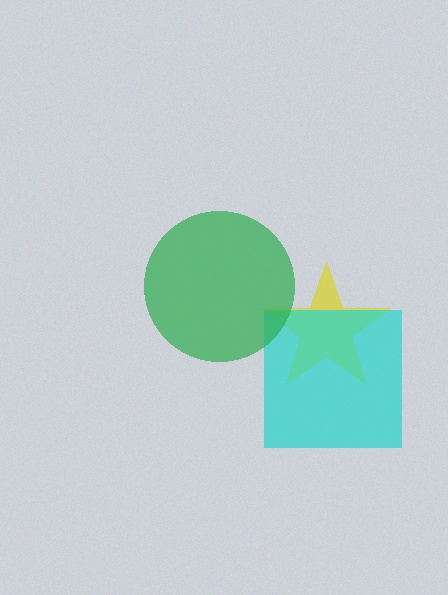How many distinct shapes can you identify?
There are 3 distinct shapes: a yellow star, a cyan square, a green circle.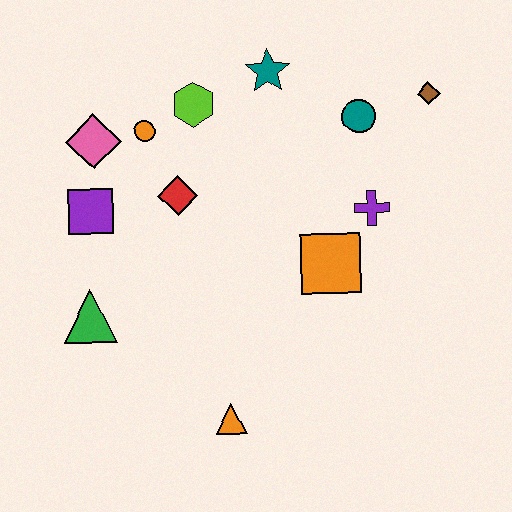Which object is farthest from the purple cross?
The green triangle is farthest from the purple cross.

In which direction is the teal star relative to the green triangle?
The teal star is above the green triangle.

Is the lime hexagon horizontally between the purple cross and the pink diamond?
Yes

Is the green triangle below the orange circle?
Yes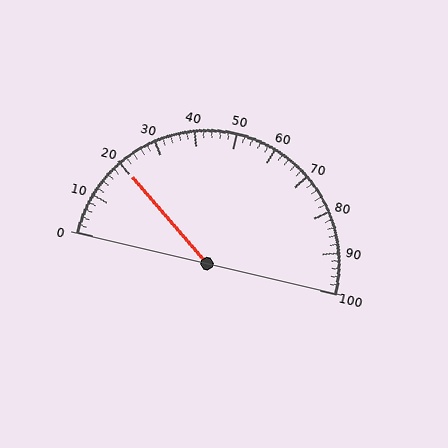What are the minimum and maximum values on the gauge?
The gauge ranges from 0 to 100.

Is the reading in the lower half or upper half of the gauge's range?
The reading is in the lower half of the range (0 to 100).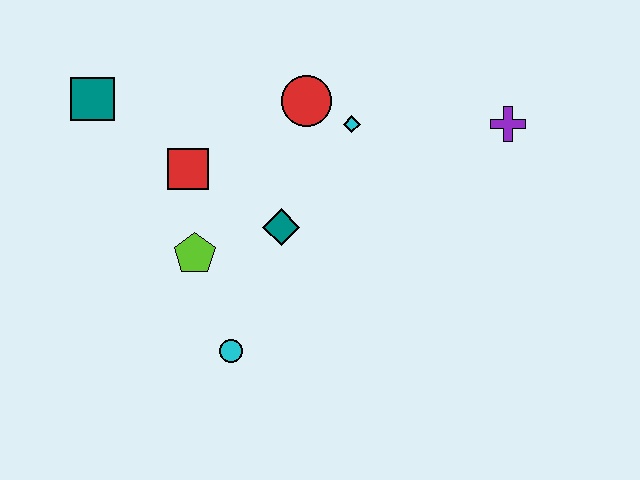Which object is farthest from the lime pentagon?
The purple cross is farthest from the lime pentagon.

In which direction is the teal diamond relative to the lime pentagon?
The teal diamond is to the right of the lime pentagon.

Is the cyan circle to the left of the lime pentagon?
No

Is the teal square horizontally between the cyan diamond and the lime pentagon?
No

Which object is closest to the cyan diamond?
The red circle is closest to the cyan diamond.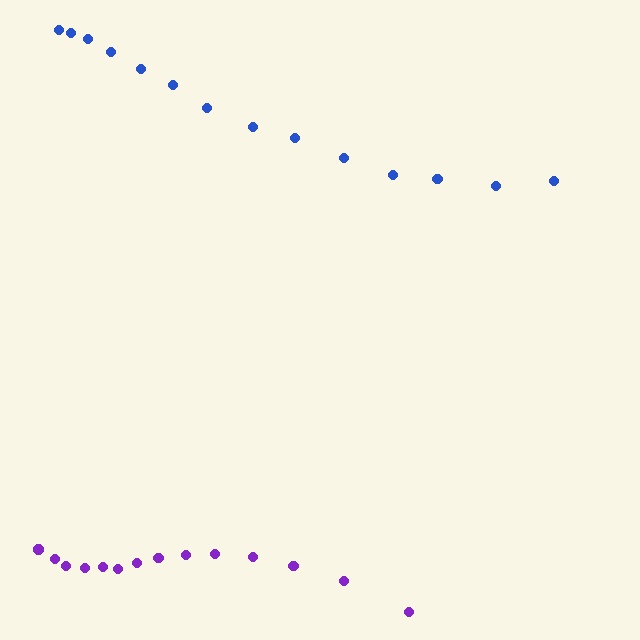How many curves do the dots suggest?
There are 2 distinct paths.